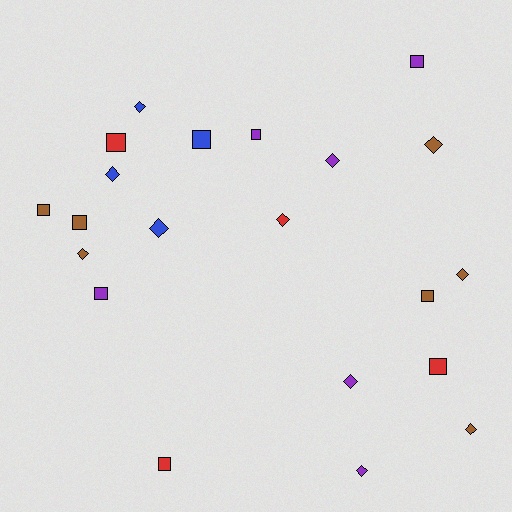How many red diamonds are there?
There is 1 red diamond.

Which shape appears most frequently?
Diamond, with 11 objects.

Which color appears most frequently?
Brown, with 7 objects.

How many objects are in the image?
There are 21 objects.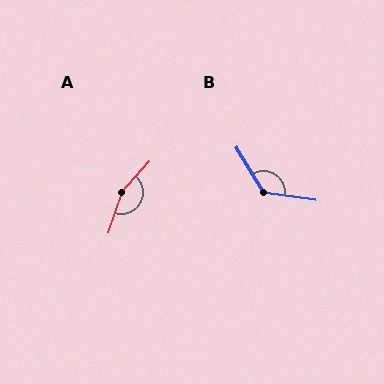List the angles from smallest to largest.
B (129°), A (156°).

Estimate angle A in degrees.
Approximately 156 degrees.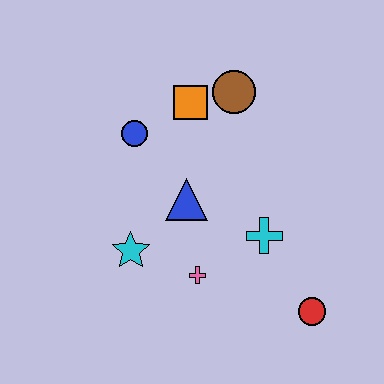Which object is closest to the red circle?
The cyan cross is closest to the red circle.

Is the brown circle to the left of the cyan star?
No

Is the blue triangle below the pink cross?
No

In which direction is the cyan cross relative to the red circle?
The cyan cross is above the red circle.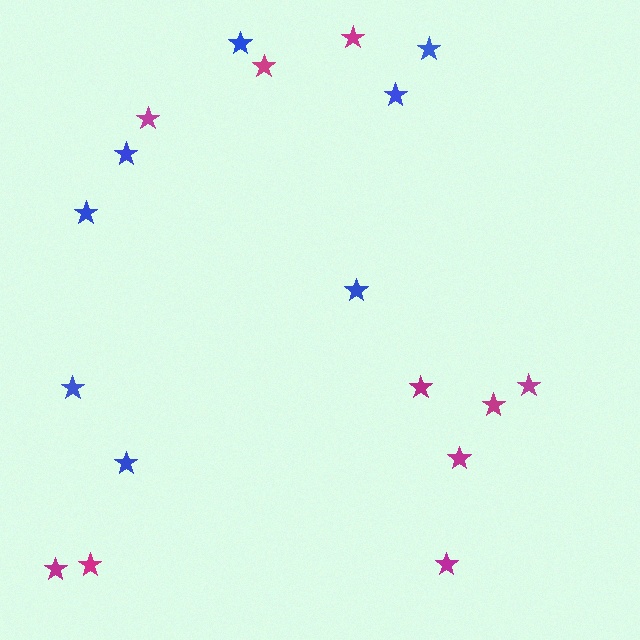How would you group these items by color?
There are 2 groups: one group of magenta stars (10) and one group of blue stars (8).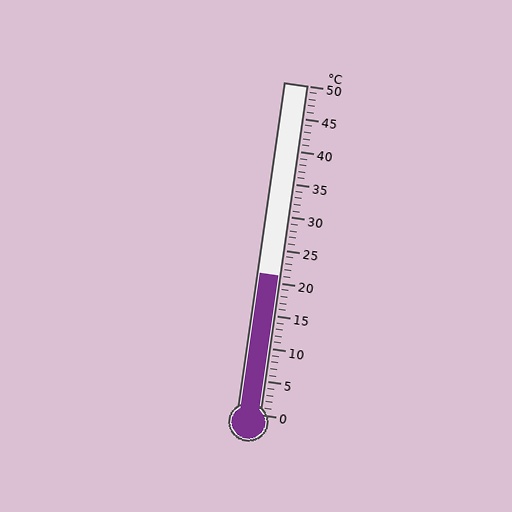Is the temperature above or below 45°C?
The temperature is below 45°C.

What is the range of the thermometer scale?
The thermometer scale ranges from 0°C to 50°C.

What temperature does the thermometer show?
The thermometer shows approximately 21°C.